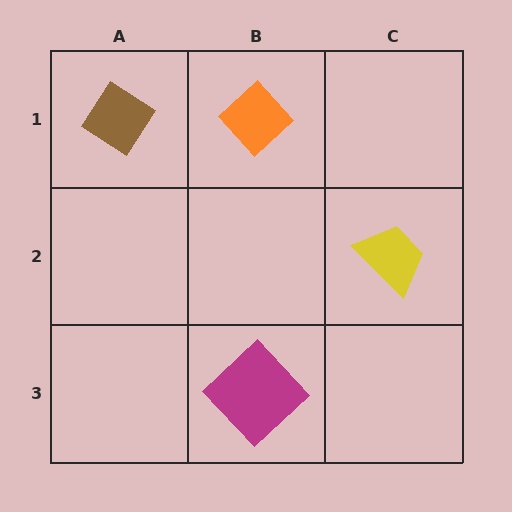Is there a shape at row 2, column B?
No, that cell is empty.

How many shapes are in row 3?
1 shape.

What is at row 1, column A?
A brown diamond.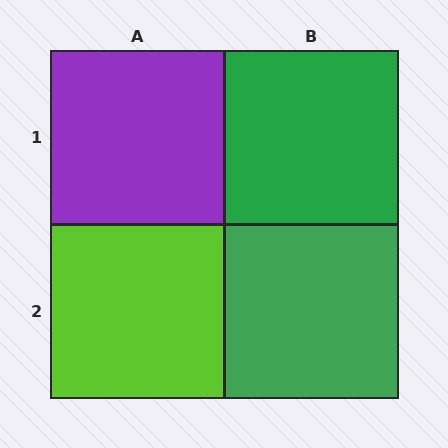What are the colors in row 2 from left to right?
Lime, green.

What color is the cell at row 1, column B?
Green.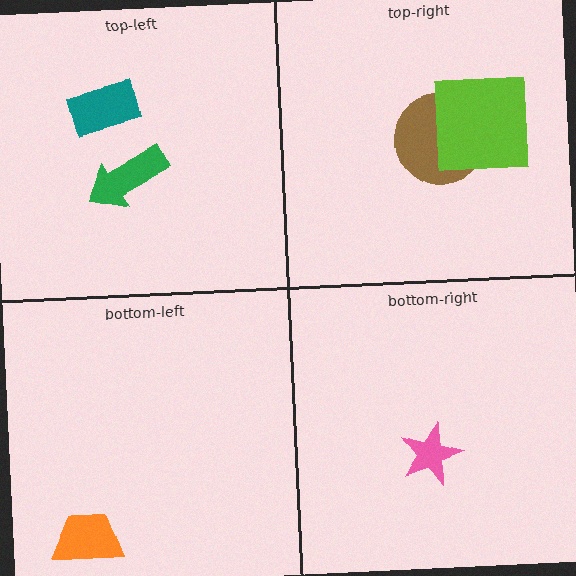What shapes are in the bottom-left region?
The orange trapezoid.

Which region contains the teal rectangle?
The top-left region.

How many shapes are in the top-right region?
2.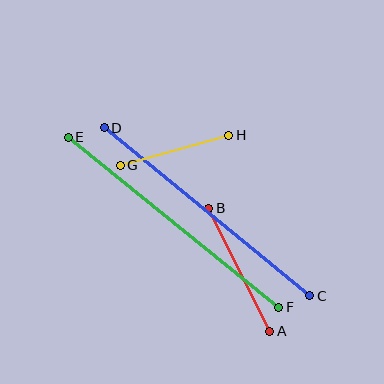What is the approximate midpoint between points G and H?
The midpoint is at approximately (175, 150) pixels.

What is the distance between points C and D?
The distance is approximately 266 pixels.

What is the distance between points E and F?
The distance is approximately 270 pixels.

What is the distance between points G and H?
The distance is approximately 113 pixels.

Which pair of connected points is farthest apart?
Points E and F are farthest apart.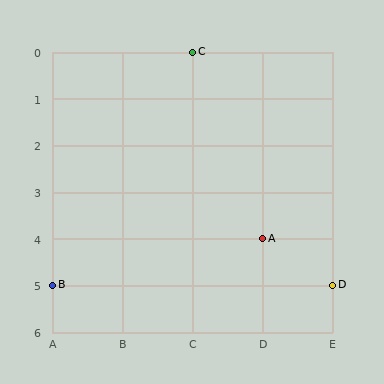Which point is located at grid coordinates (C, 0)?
Point C is at (C, 0).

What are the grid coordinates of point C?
Point C is at grid coordinates (C, 0).